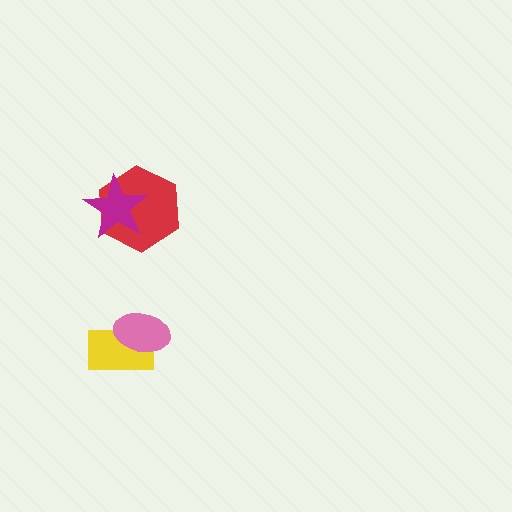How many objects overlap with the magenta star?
1 object overlaps with the magenta star.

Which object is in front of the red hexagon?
The magenta star is in front of the red hexagon.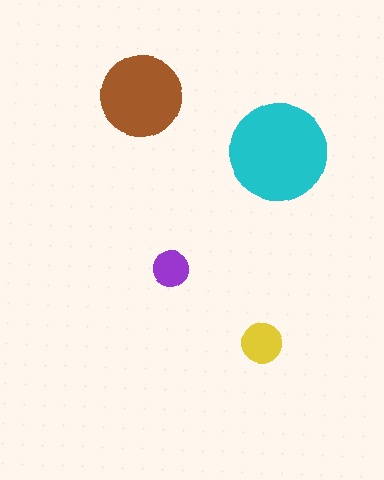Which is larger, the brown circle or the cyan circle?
The cyan one.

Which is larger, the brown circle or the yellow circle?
The brown one.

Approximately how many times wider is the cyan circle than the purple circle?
About 2.5 times wider.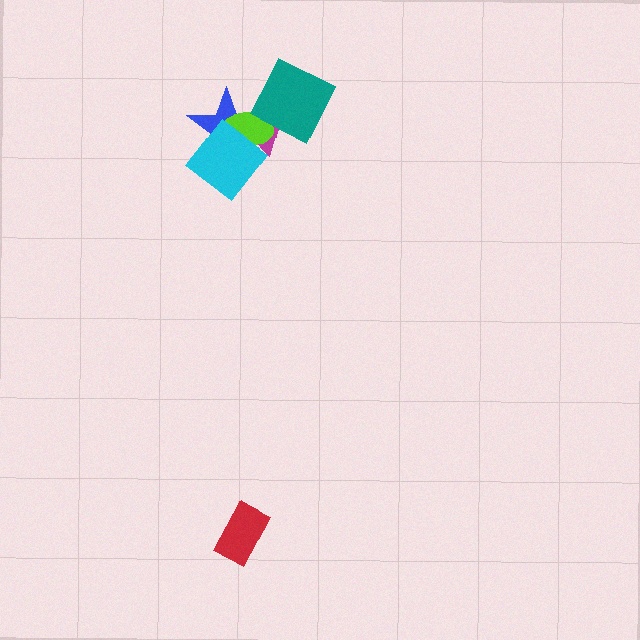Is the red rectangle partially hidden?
No, no other shape covers it.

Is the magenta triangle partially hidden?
Yes, it is partially covered by another shape.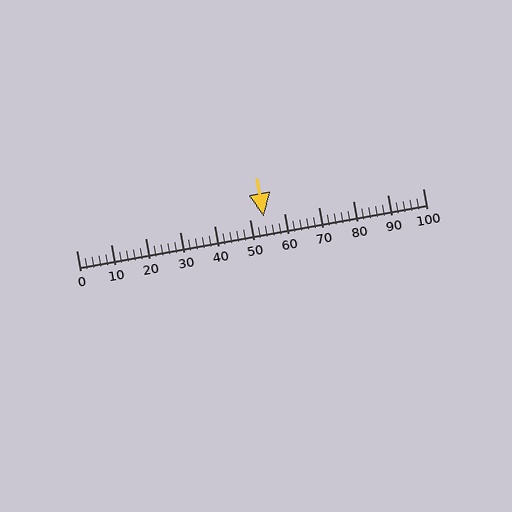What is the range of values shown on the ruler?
The ruler shows values from 0 to 100.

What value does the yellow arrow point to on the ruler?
The yellow arrow points to approximately 54.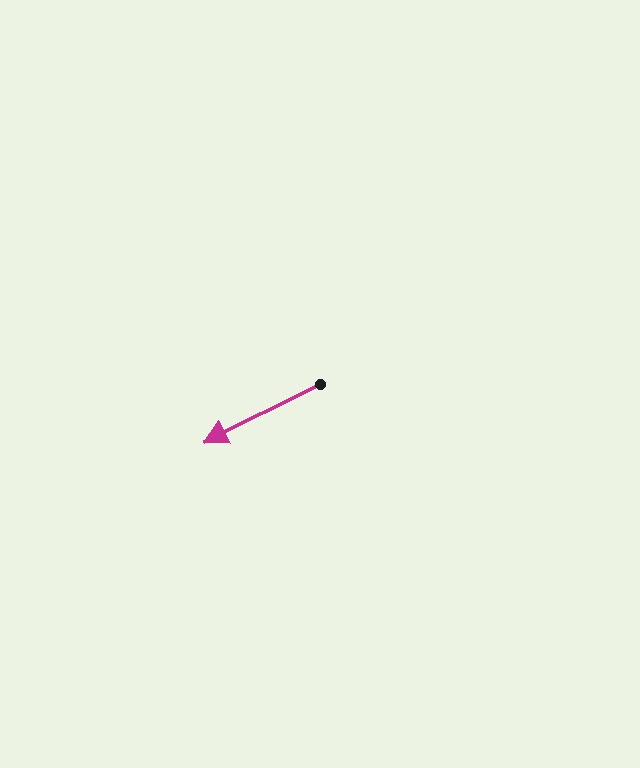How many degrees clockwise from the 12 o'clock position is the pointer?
Approximately 243 degrees.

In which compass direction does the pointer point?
Southwest.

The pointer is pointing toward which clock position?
Roughly 8 o'clock.